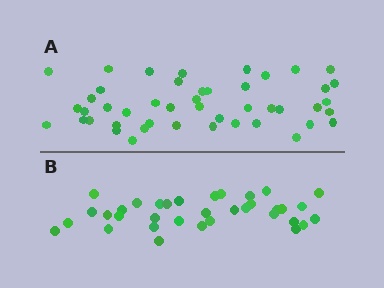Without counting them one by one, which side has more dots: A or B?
Region A (the top region) has more dots.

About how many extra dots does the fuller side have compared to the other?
Region A has roughly 12 or so more dots than region B.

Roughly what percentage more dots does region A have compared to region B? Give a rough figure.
About 30% more.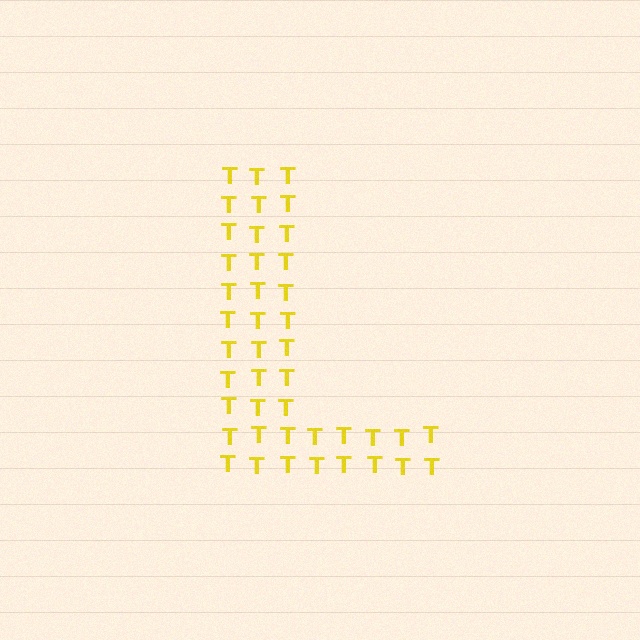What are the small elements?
The small elements are letter T's.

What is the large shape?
The large shape is the letter L.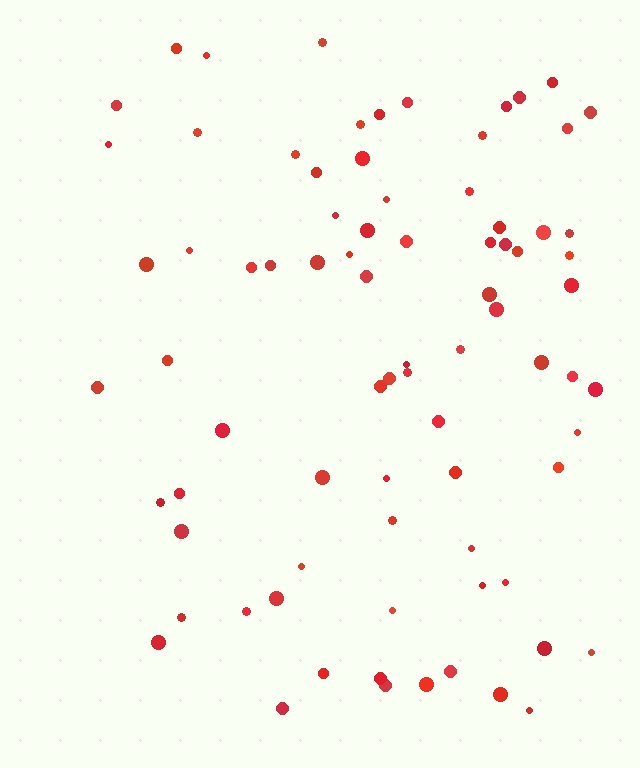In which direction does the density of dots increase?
From left to right, with the right side densest.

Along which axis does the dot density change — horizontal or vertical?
Horizontal.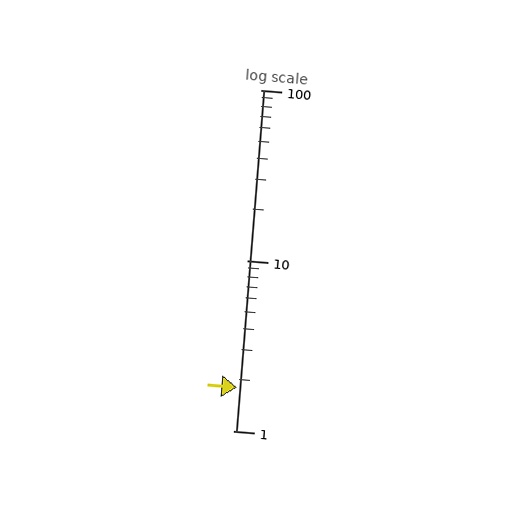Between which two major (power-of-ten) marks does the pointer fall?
The pointer is between 1 and 10.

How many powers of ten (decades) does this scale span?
The scale spans 2 decades, from 1 to 100.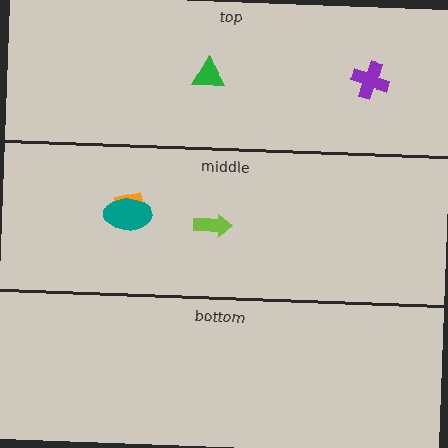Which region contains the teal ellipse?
The middle region.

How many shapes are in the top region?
2.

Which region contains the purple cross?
The top region.